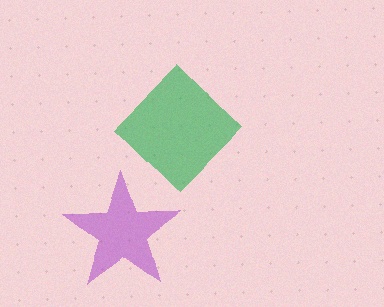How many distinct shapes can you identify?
There are 2 distinct shapes: a purple star, a green diamond.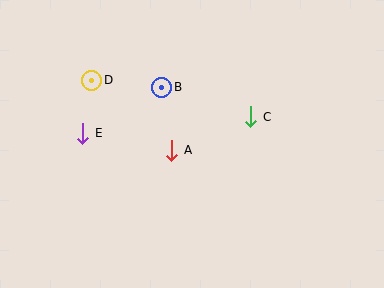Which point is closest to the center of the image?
Point A at (172, 150) is closest to the center.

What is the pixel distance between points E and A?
The distance between E and A is 91 pixels.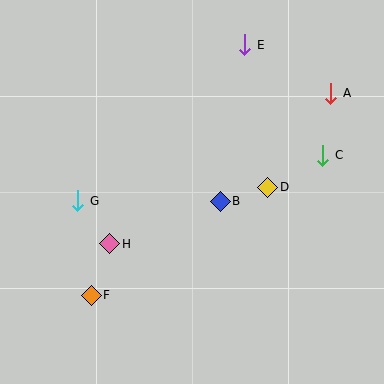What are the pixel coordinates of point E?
Point E is at (245, 45).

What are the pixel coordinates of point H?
Point H is at (110, 244).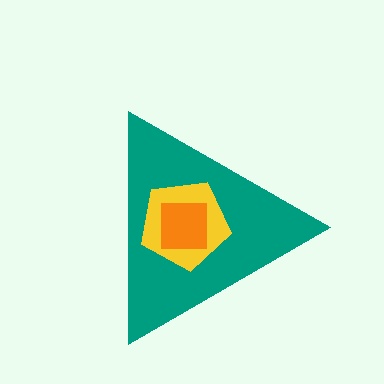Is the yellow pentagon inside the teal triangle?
Yes.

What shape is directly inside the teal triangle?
The yellow pentagon.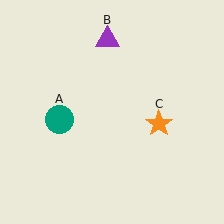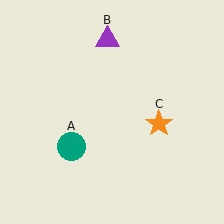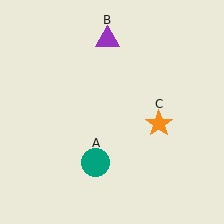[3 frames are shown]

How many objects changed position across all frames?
1 object changed position: teal circle (object A).